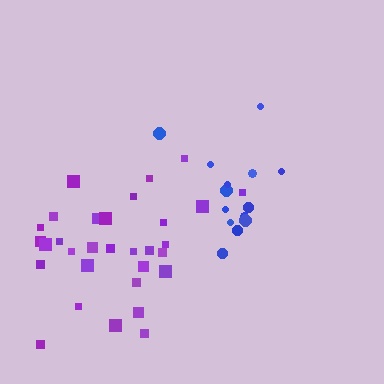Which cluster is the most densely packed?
Blue.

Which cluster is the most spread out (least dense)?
Purple.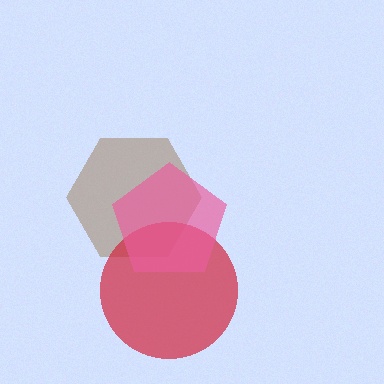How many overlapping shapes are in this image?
There are 3 overlapping shapes in the image.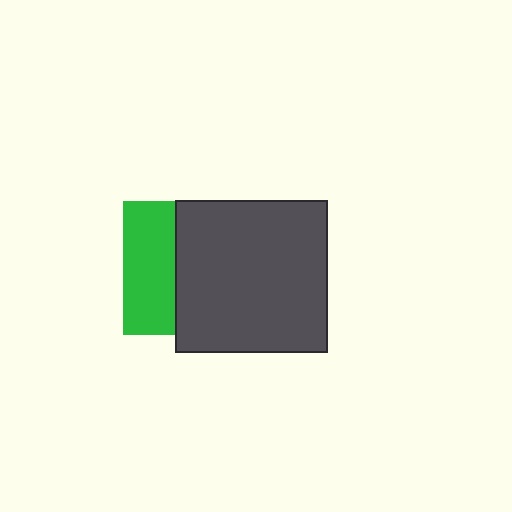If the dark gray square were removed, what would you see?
You would see the complete green square.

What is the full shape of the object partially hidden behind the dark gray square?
The partially hidden object is a green square.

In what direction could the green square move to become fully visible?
The green square could move left. That would shift it out from behind the dark gray square entirely.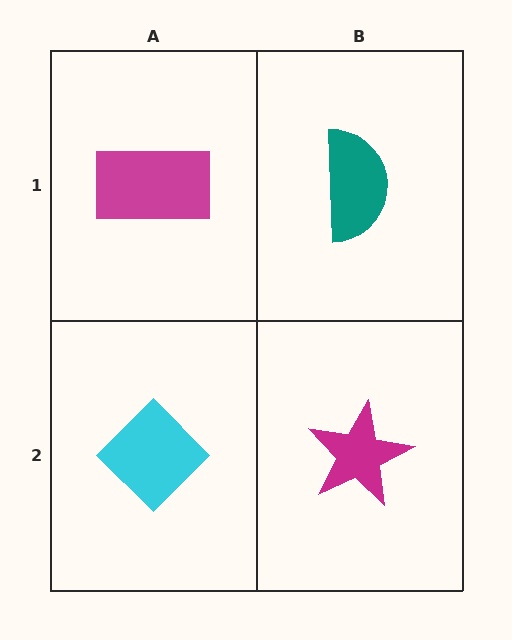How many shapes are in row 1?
2 shapes.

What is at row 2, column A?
A cyan diamond.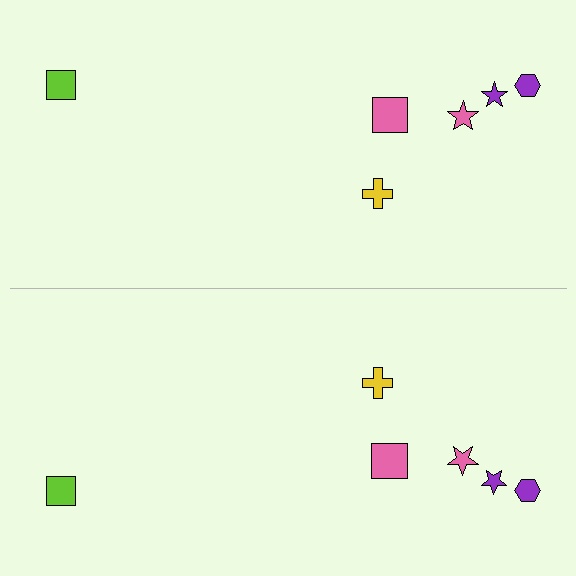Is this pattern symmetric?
Yes, this pattern has bilateral (reflection) symmetry.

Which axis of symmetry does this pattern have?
The pattern has a horizontal axis of symmetry running through the center of the image.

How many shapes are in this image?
There are 12 shapes in this image.